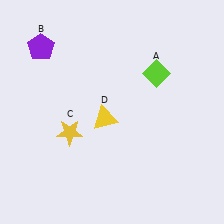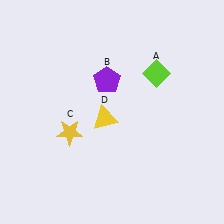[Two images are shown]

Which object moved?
The purple pentagon (B) moved right.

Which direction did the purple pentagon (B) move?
The purple pentagon (B) moved right.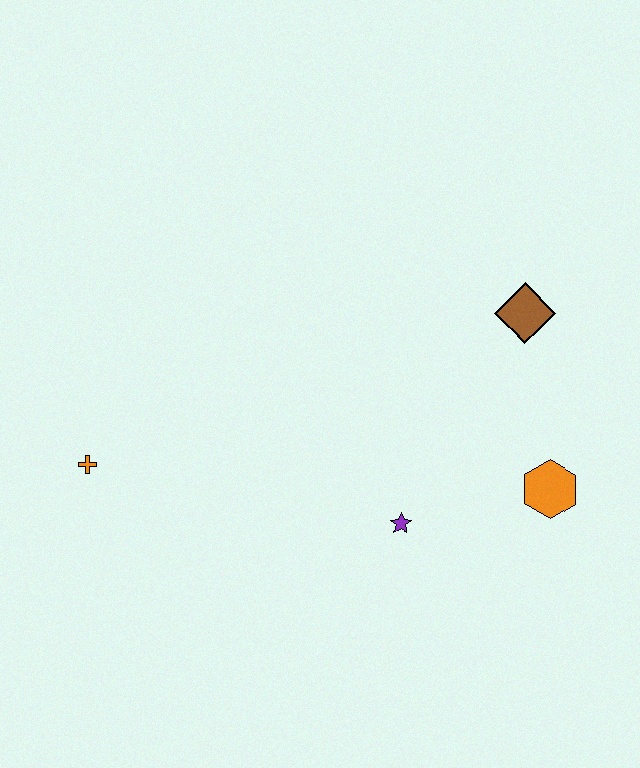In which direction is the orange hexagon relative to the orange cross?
The orange hexagon is to the right of the orange cross.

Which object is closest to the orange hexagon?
The purple star is closest to the orange hexagon.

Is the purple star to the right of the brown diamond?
No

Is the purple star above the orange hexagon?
No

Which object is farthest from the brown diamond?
The orange cross is farthest from the brown diamond.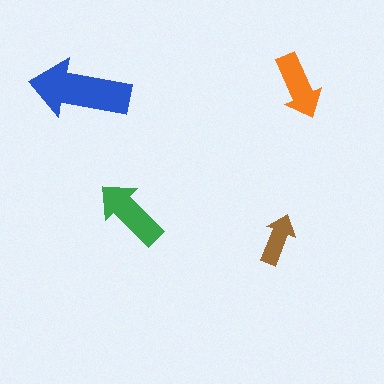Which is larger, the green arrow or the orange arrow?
The green one.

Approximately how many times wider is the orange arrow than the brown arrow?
About 1.5 times wider.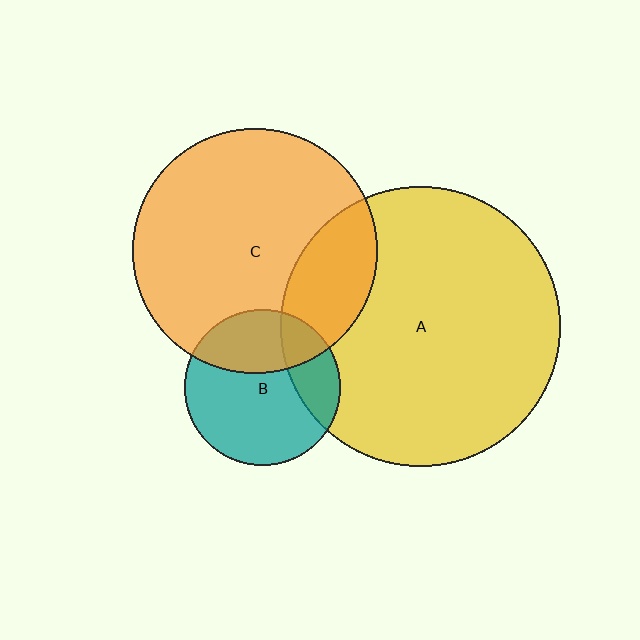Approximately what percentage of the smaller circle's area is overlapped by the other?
Approximately 35%.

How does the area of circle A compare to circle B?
Approximately 3.2 times.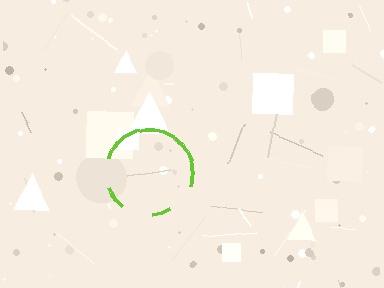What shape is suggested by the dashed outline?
The dashed outline suggests a circle.